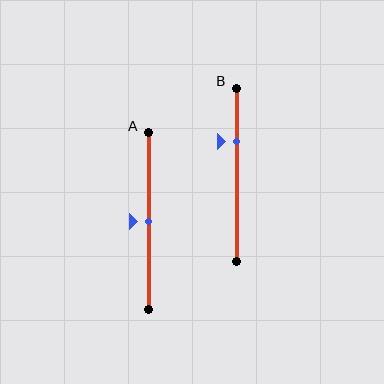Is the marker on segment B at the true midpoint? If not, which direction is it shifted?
No, the marker on segment B is shifted upward by about 19% of the segment length.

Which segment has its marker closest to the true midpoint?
Segment A has its marker closest to the true midpoint.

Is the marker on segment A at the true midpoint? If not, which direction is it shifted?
Yes, the marker on segment A is at the true midpoint.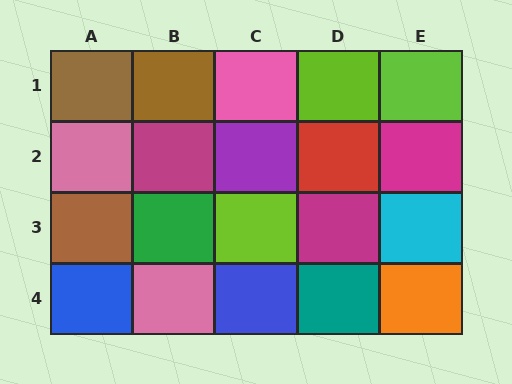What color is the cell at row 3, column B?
Green.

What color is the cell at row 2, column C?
Purple.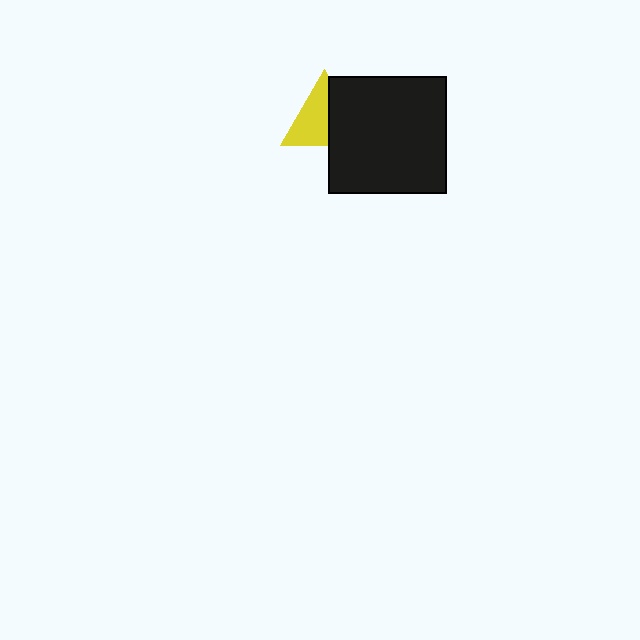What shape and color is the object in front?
The object in front is a black square.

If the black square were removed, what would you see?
You would see the complete yellow triangle.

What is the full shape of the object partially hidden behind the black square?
The partially hidden object is a yellow triangle.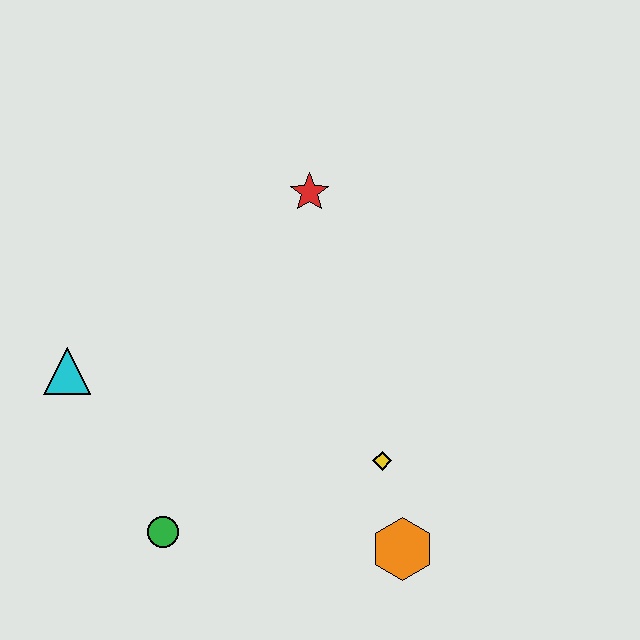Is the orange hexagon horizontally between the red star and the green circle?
No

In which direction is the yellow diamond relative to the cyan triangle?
The yellow diamond is to the right of the cyan triangle.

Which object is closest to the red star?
The yellow diamond is closest to the red star.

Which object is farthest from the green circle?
The red star is farthest from the green circle.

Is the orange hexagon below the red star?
Yes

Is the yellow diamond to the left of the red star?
No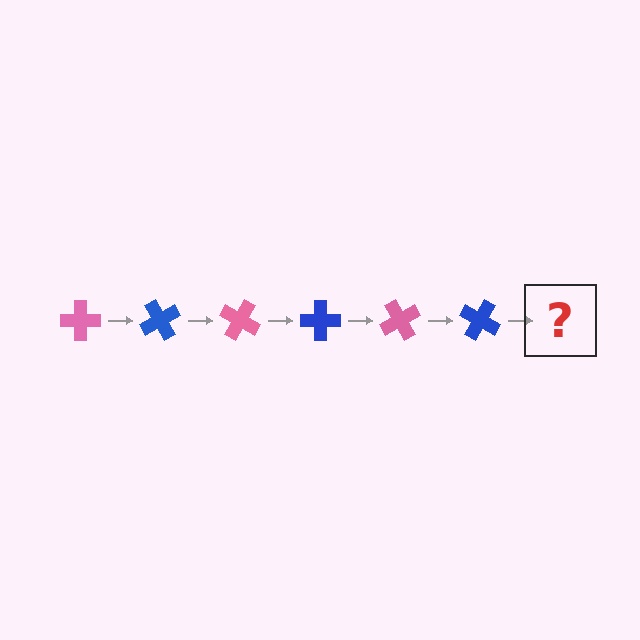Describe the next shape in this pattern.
It should be a pink cross, rotated 360 degrees from the start.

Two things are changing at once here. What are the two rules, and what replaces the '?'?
The two rules are that it rotates 60 degrees each step and the color cycles through pink and blue. The '?' should be a pink cross, rotated 360 degrees from the start.